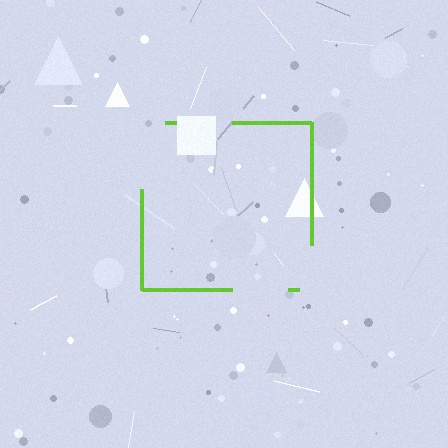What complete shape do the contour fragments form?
The contour fragments form a square.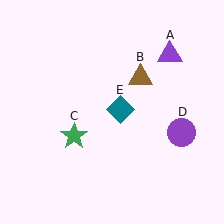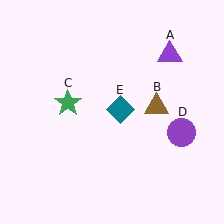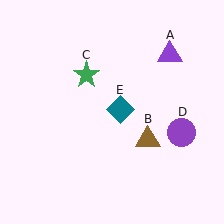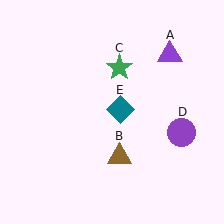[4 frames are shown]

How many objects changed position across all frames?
2 objects changed position: brown triangle (object B), green star (object C).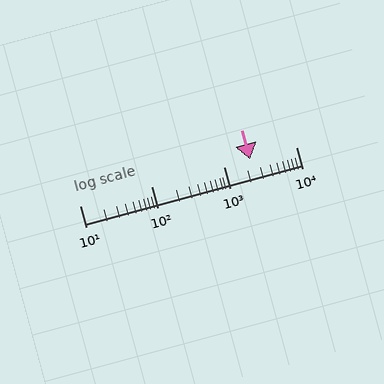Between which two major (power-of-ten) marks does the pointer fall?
The pointer is between 1000 and 10000.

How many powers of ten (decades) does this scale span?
The scale spans 3 decades, from 10 to 10000.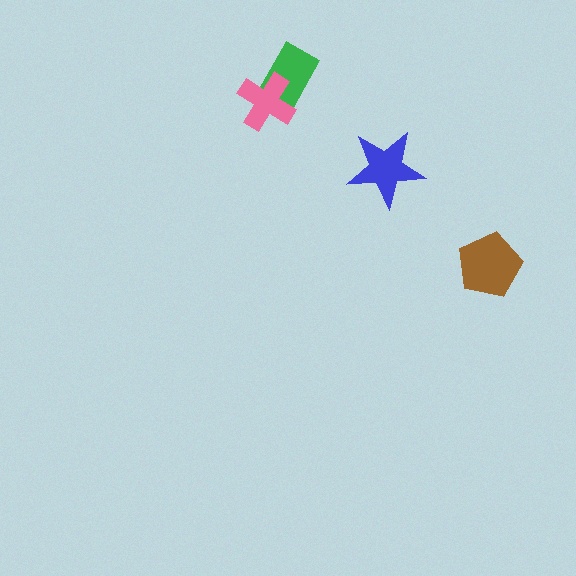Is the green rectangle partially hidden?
Yes, it is partially covered by another shape.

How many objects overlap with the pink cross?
1 object overlaps with the pink cross.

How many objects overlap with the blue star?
0 objects overlap with the blue star.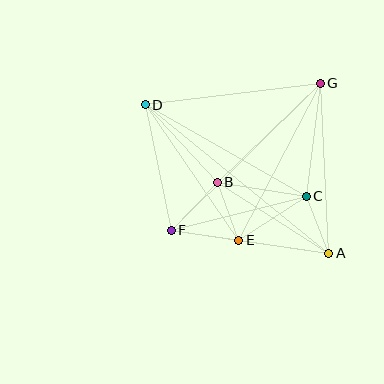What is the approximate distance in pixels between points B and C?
The distance between B and C is approximately 90 pixels.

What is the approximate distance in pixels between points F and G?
The distance between F and G is approximately 209 pixels.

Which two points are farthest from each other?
Points A and D are farthest from each other.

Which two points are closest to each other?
Points A and C are closest to each other.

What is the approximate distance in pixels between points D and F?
The distance between D and F is approximately 128 pixels.